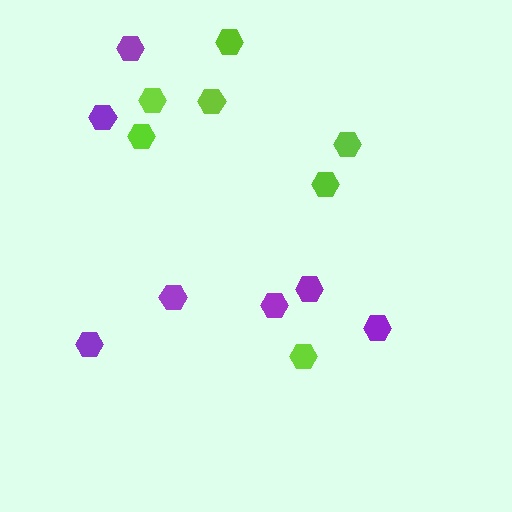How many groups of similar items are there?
There are 2 groups: one group of purple hexagons (7) and one group of lime hexagons (7).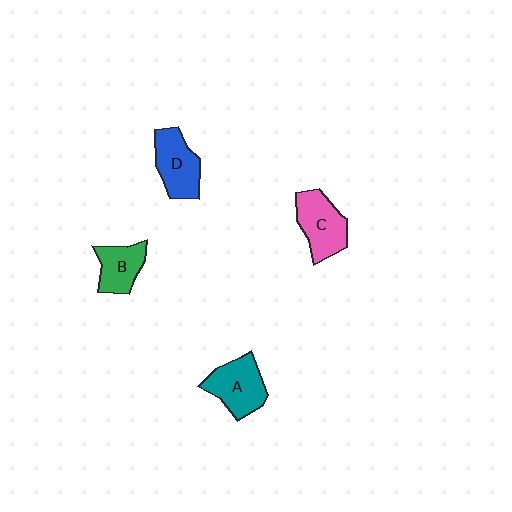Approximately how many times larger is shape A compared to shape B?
Approximately 1.3 times.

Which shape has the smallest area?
Shape B (green).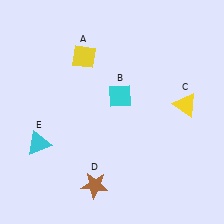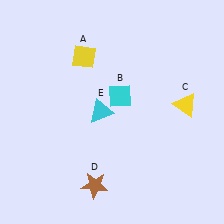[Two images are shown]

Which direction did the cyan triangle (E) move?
The cyan triangle (E) moved right.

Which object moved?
The cyan triangle (E) moved right.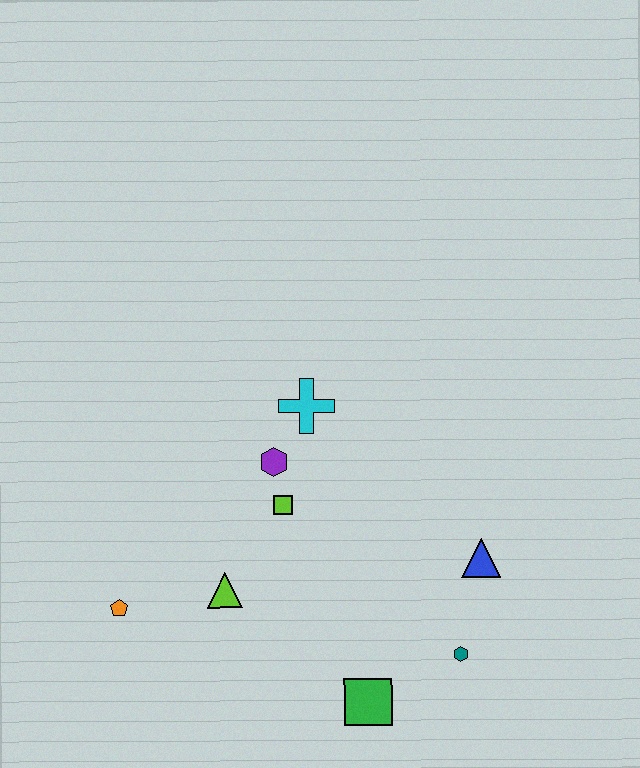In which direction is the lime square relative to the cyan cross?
The lime square is below the cyan cross.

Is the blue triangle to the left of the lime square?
No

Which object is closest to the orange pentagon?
The lime triangle is closest to the orange pentagon.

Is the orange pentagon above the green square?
Yes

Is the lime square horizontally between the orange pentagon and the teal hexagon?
Yes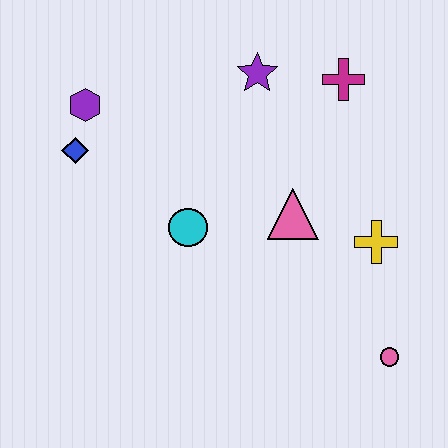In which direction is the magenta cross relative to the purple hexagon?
The magenta cross is to the right of the purple hexagon.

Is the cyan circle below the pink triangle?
Yes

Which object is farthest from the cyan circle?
The pink circle is farthest from the cyan circle.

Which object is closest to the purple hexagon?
The blue diamond is closest to the purple hexagon.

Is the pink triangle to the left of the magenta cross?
Yes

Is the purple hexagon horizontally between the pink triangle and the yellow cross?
No